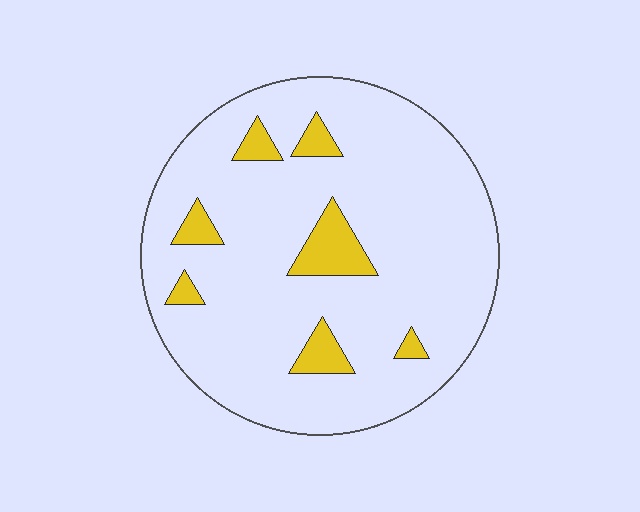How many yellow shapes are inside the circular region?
7.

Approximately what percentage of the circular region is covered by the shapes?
Approximately 10%.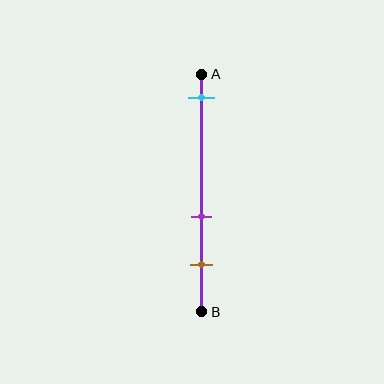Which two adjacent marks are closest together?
The purple and brown marks are the closest adjacent pair.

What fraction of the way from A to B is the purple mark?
The purple mark is approximately 60% (0.6) of the way from A to B.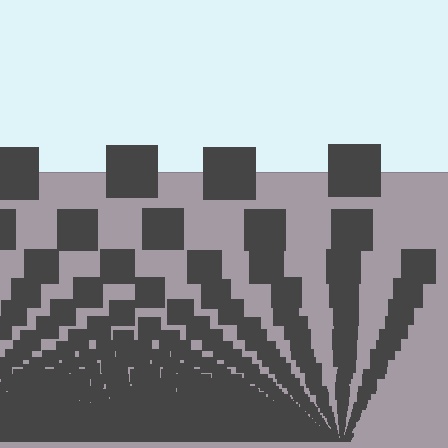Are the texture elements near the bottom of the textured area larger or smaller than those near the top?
Smaller. The gradient is inverted — elements near the bottom are smaller and denser.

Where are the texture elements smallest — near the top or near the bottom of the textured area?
Near the bottom.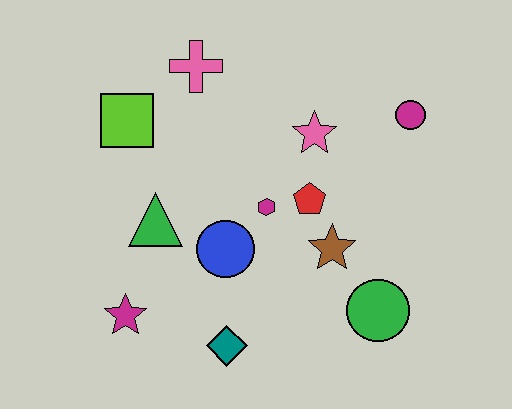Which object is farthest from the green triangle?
The magenta circle is farthest from the green triangle.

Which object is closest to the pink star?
The red pentagon is closest to the pink star.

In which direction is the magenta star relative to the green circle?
The magenta star is to the left of the green circle.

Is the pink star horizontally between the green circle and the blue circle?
Yes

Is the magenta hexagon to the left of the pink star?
Yes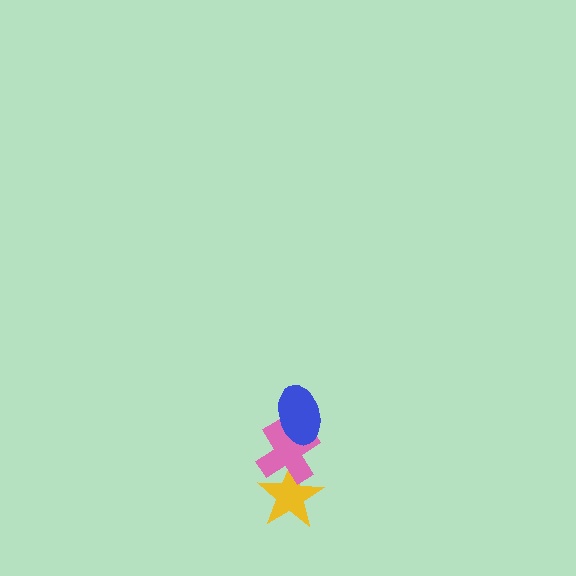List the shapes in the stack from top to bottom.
From top to bottom: the blue ellipse, the pink cross, the yellow star.